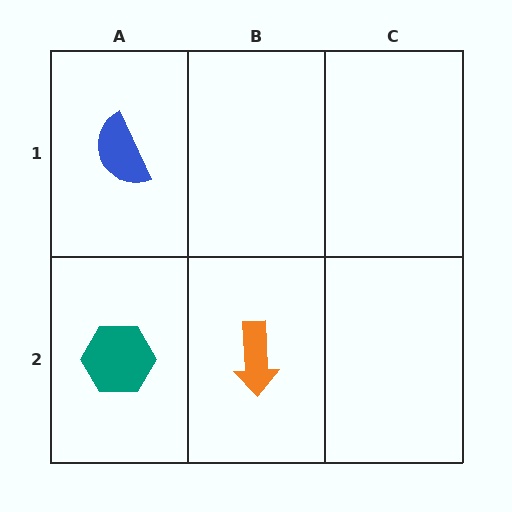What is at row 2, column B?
An orange arrow.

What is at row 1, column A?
A blue semicircle.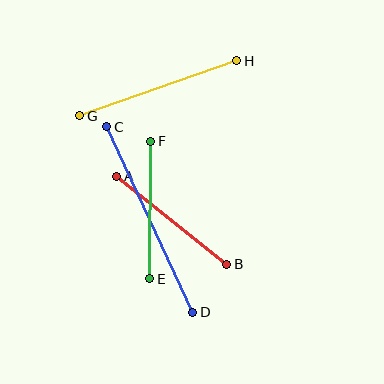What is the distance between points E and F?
The distance is approximately 138 pixels.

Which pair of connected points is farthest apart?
Points C and D are farthest apart.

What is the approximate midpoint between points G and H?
The midpoint is at approximately (158, 88) pixels.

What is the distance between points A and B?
The distance is approximately 141 pixels.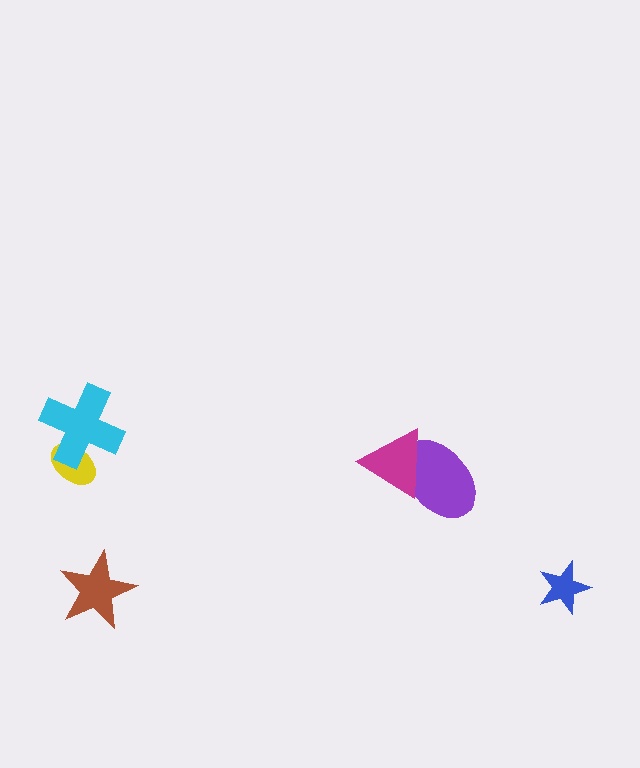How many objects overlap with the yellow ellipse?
1 object overlaps with the yellow ellipse.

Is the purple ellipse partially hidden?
Yes, it is partially covered by another shape.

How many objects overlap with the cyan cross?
1 object overlaps with the cyan cross.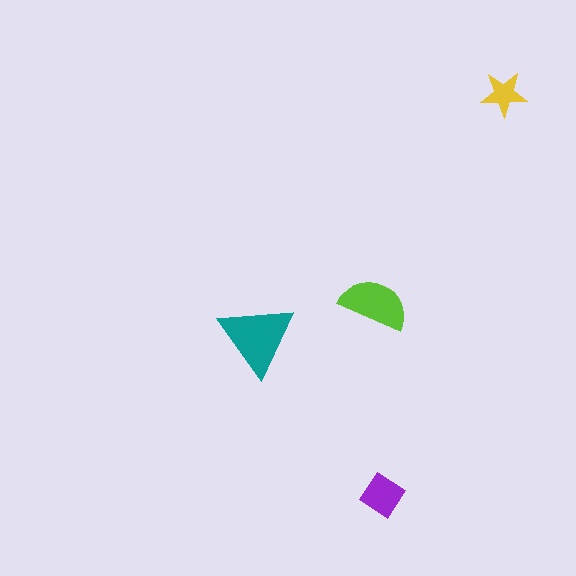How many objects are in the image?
There are 4 objects in the image.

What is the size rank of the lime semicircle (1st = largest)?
2nd.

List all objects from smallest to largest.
The yellow star, the purple diamond, the lime semicircle, the teal triangle.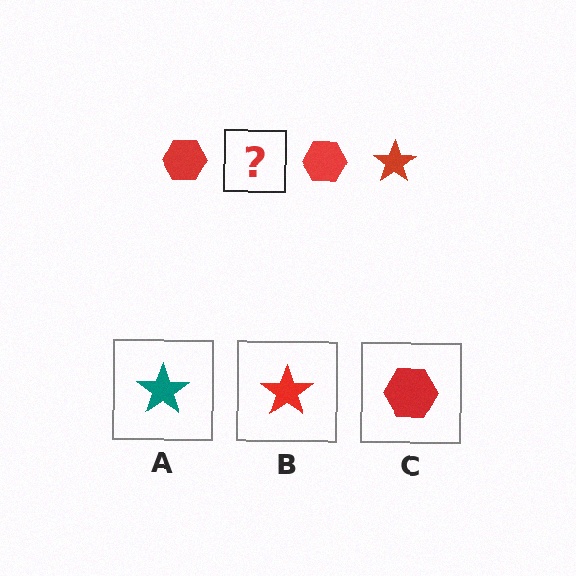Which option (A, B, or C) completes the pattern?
B.